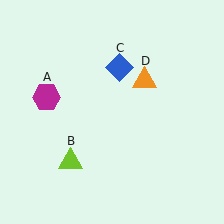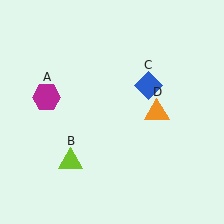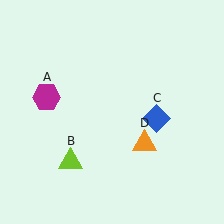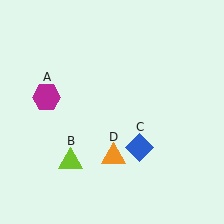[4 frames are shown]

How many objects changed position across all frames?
2 objects changed position: blue diamond (object C), orange triangle (object D).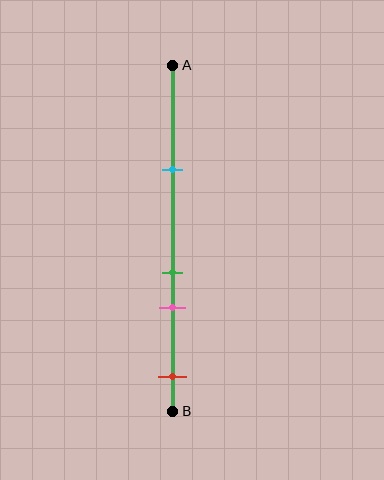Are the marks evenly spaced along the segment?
No, the marks are not evenly spaced.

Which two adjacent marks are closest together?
The green and pink marks are the closest adjacent pair.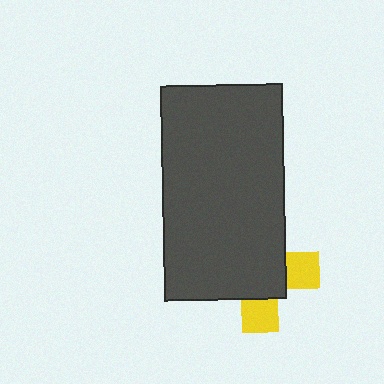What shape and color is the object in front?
The object in front is a dark gray rectangle.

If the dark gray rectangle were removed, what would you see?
You would see the complete yellow cross.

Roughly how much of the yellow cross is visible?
A small part of it is visible (roughly 31%).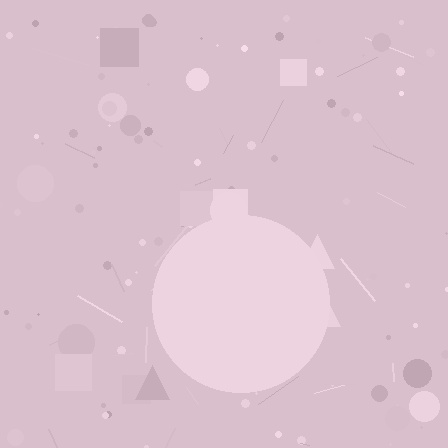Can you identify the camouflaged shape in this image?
The camouflaged shape is a circle.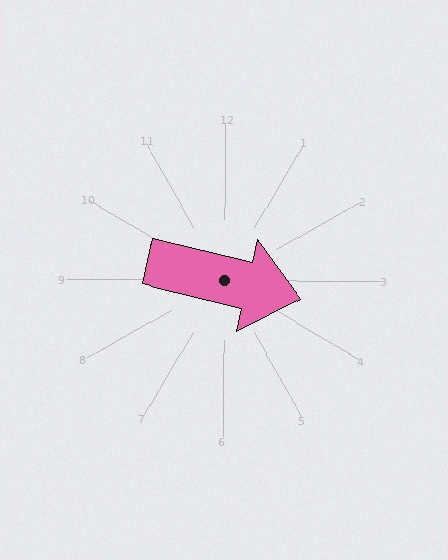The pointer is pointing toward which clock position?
Roughly 3 o'clock.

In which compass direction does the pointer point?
East.